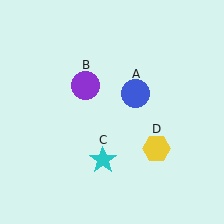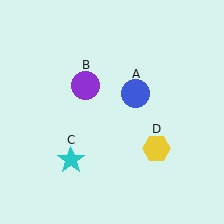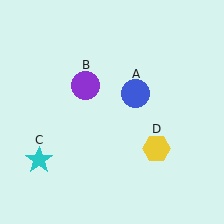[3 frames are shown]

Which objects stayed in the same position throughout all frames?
Blue circle (object A) and purple circle (object B) and yellow hexagon (object D) remained stationary.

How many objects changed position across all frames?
1 object changed position: cyan star (object C).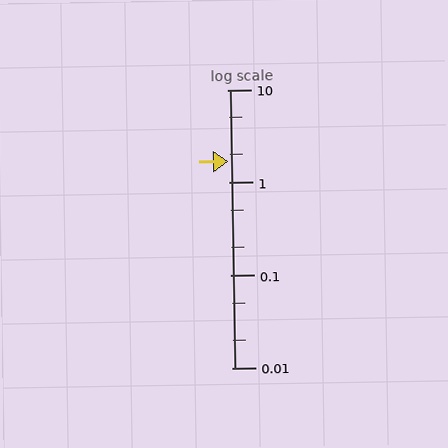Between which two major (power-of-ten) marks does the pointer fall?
The pointer is between 1 and 10.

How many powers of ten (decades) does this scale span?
The scale spans 3 decades, from 0.01 to 10.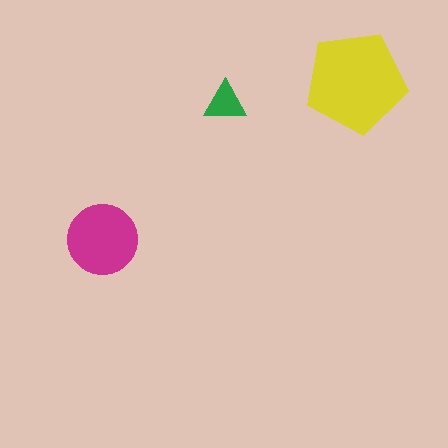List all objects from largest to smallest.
The yellow pentagon, the magenta circle, the green triangle.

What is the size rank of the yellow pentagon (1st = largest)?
1st.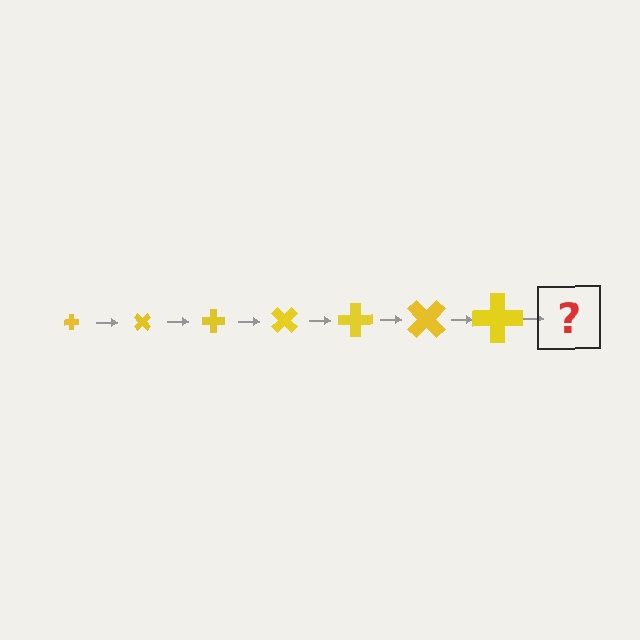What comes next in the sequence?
The next element should be a cross, larger than the previous one and rotated 315 degrees from the start.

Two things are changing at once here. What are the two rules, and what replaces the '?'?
The two rules are that the cross grows larger each step and it rotates 45 degrees each step. The '?' should be a cross, larger than the previous one and rotated 315 degrees from the start.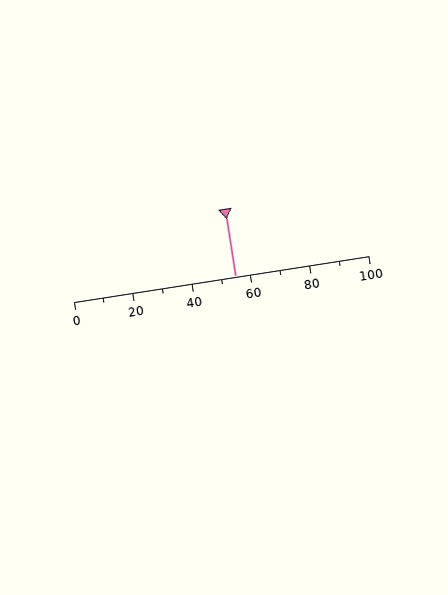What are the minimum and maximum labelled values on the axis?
The axis runs from 0 to 100.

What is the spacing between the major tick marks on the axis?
The major ticks are spaced 20 apart.